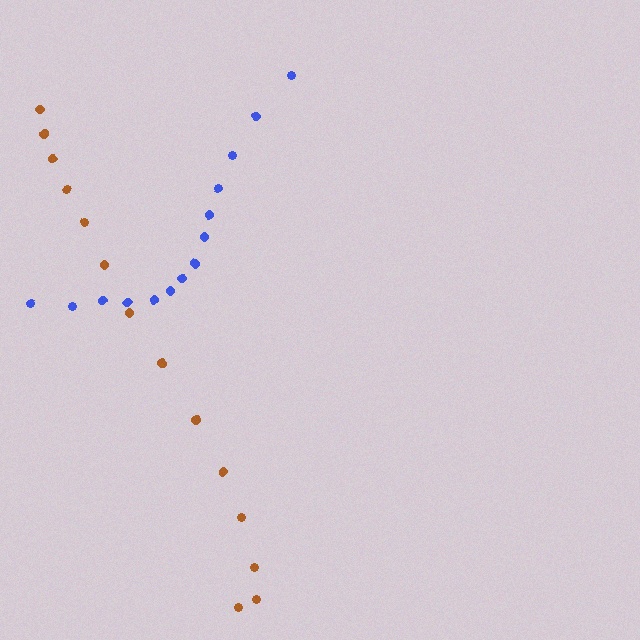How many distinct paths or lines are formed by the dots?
There are 2 distinct paths.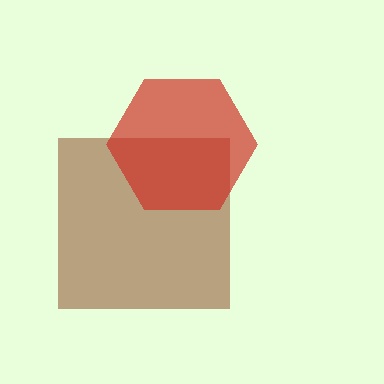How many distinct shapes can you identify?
There are 2 distinct shapes: a brown square, a red hexagon.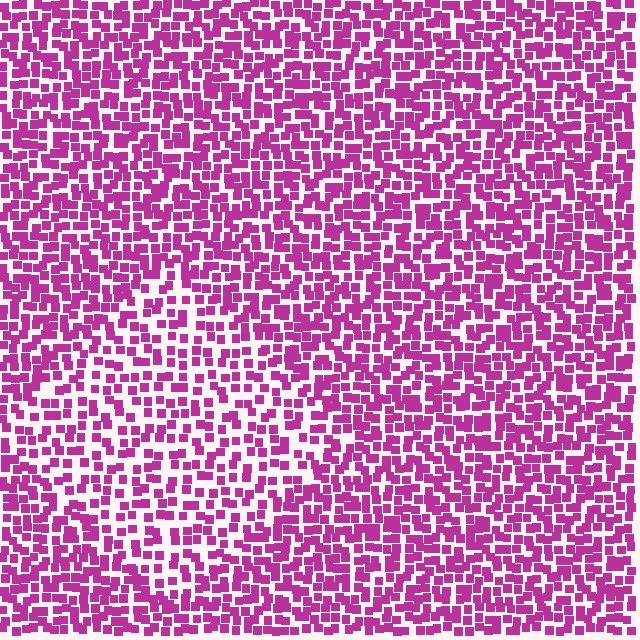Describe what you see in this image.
The image contains small magenta elements arranged at two different densities. A diamond-shaped region is visible where the elements are less densely packed than the surrounding area.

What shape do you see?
I see a diamond.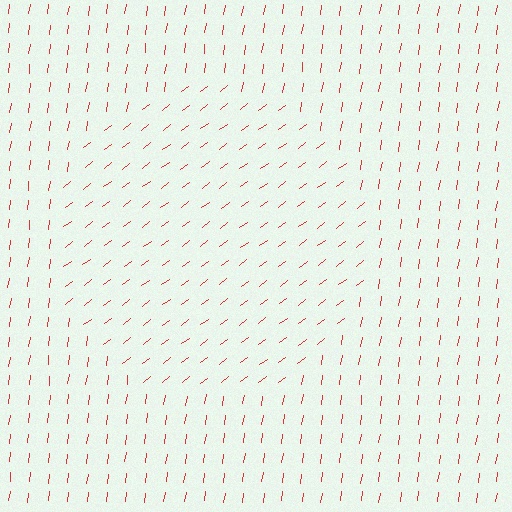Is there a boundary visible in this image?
Yes, there is a texture boundary formed by a change in line orientation.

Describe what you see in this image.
The image is filled with small red line segments. A circle region in the image has lines oriented differently from the surrounding lines, creating a visible texture boundary.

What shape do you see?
I see a circle.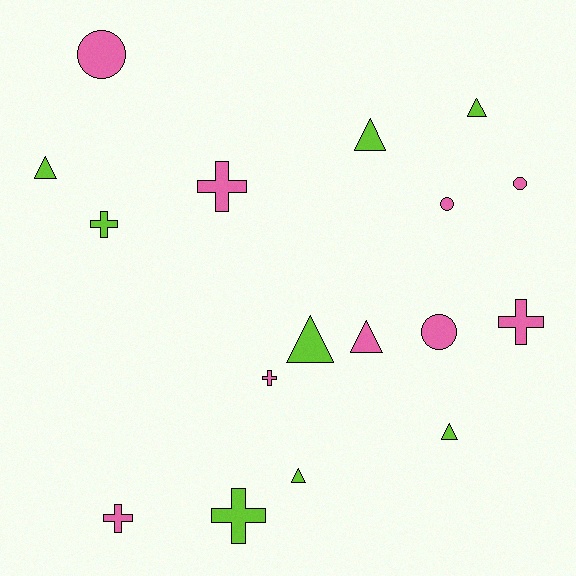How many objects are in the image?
There are 17 objects.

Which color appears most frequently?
Pink, with 9 objects.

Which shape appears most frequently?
Triangle, with 7 objects.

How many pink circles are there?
There are 4 pink circles.